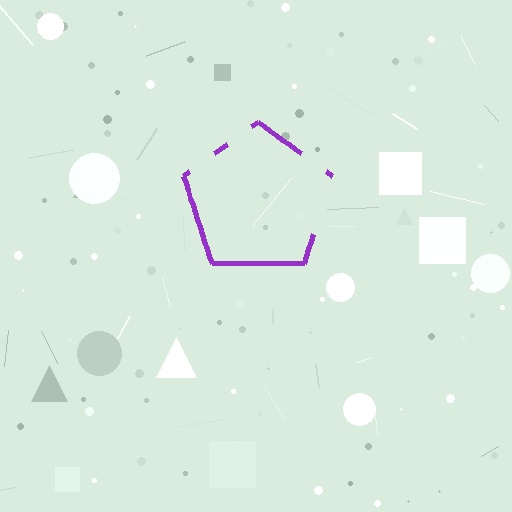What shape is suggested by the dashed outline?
The dashed outline suggests a pentagon.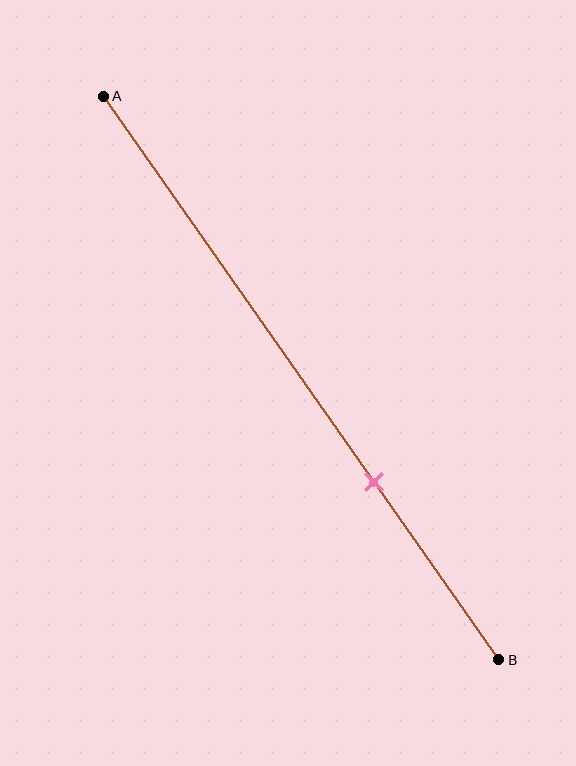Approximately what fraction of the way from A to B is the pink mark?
The pink mark is approximately 70% of the way from A to B.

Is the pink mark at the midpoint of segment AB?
No, the mark is at about 70% from A, not at the 50% midpoint.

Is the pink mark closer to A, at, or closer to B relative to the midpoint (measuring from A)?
The pink mark is closer to point B than the midpoint of segment AB.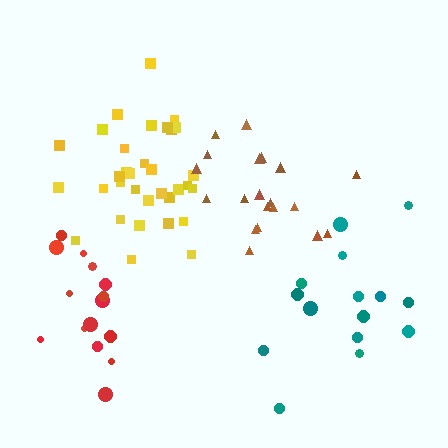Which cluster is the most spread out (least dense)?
Teal.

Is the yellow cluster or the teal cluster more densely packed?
Yellow.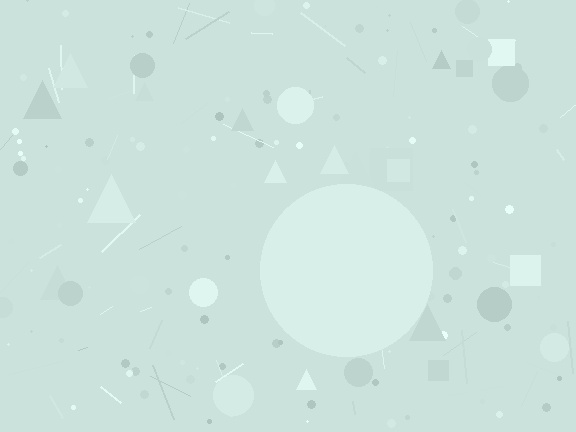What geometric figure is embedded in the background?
A circle is embedded in the background.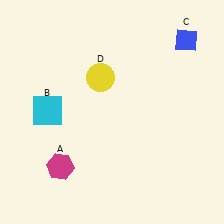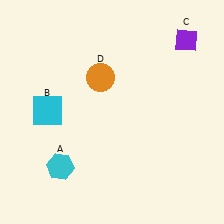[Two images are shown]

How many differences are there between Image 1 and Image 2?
There are 3 differences between the two images.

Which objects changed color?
A changed from magenta to cyan. C changed from blue to purple. D changed from yellow to orange.